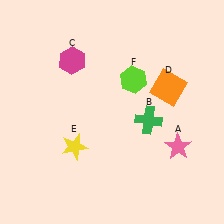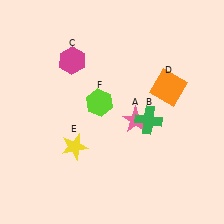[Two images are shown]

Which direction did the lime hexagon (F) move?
The lime hexagon (F) moved left.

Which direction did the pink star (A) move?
The pink star (A) moved left.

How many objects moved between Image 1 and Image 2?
2 objects moved between the two images.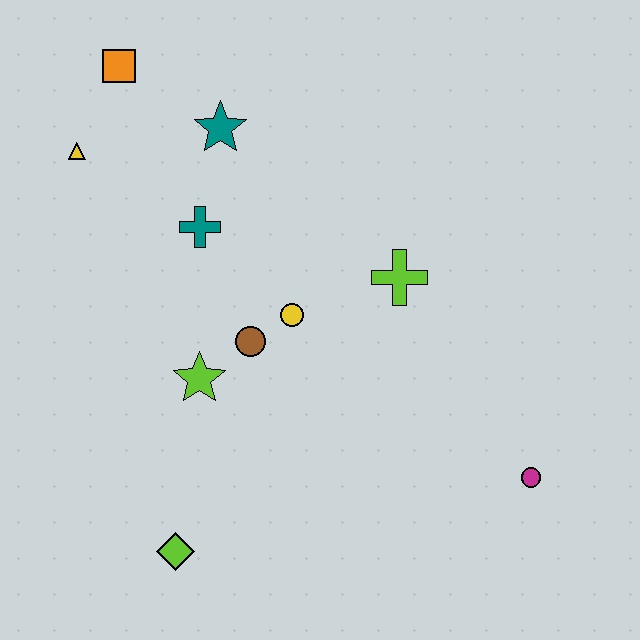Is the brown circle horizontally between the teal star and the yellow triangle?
No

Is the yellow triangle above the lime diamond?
Yes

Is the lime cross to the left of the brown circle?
No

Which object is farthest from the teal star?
The magenta circle is farthest from the teal star.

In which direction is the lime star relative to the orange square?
The lime star is below the orange square.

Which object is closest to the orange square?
The yellow triangle is closest to the orange square.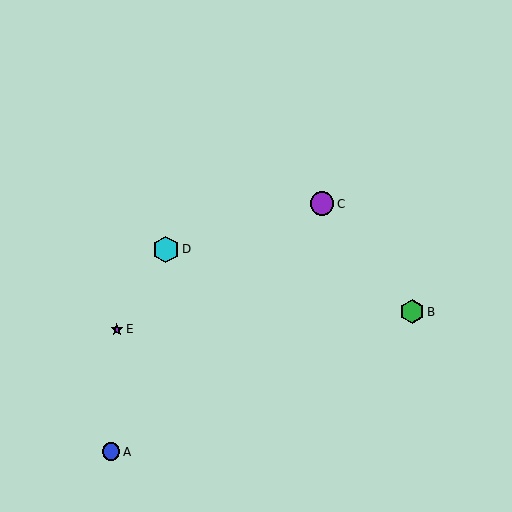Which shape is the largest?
The cyan hexagon (labeled D) is the largest.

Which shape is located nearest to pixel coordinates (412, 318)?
The green hexagon (labeled B) at (412, 312) is nearest to that location.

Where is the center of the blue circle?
The center of the blue circle is at (111, 452).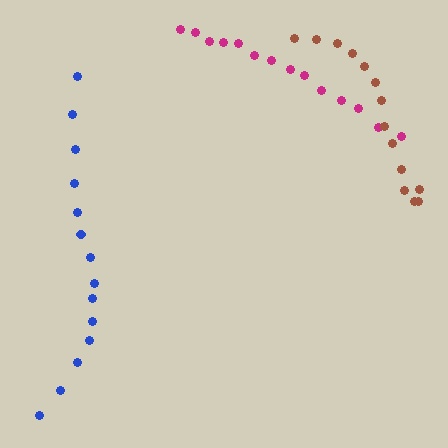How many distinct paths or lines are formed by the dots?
There are 3 distinct paths.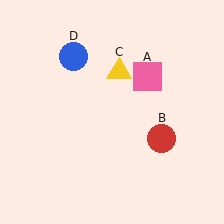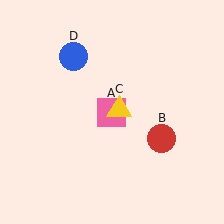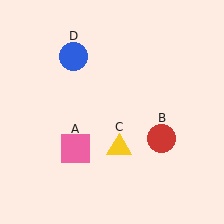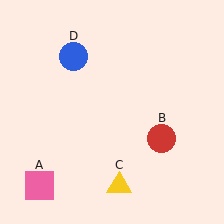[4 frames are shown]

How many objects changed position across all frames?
2 objects changed position: pink square (object A), yellow triangle (object C).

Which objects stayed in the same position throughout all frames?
Red circle (object B) and blue circle (object D) remained stationary.